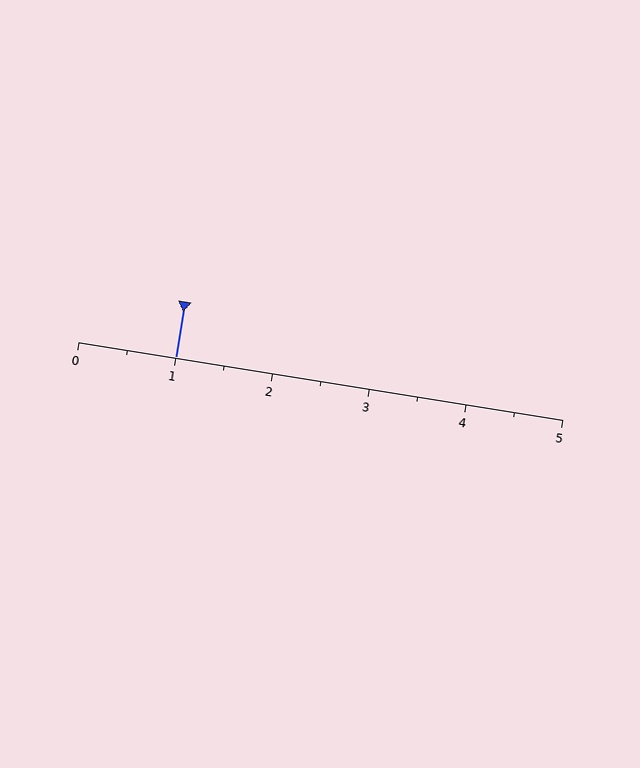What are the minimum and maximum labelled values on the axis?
The axis runs from 0 to 5.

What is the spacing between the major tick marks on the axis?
The major ticks are spaced 1 apart.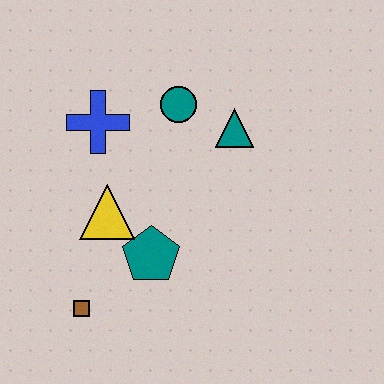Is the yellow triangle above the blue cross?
No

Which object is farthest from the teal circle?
The brown square is farthest from the teal circle.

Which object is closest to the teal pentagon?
The yellow triangle is closest to the teal pentagon.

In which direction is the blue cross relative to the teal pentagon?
The blue cross is above the teal pentagon.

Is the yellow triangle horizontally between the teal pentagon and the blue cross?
Yes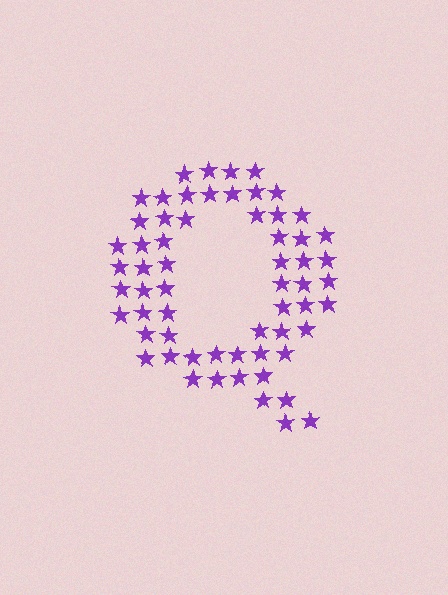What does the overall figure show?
The overall figure shows the letter Q.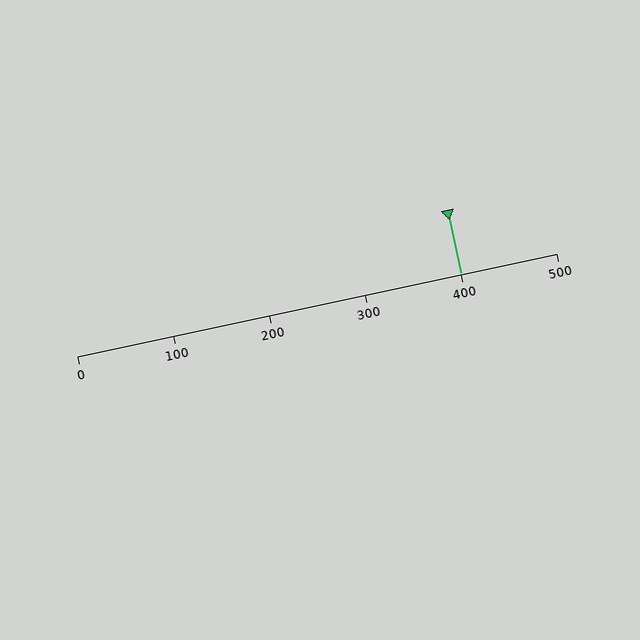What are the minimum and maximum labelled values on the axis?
The axis runs from 0 to 500.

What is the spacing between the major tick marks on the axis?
The major ticks are spaced 100 apart.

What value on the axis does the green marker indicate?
The marker indicates approximately 400.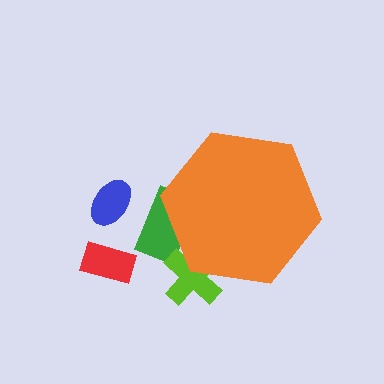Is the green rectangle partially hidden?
Yes, the green rectangle is partially hidden behind the orange hexagon.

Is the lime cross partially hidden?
Yes, the lime cross is partially hidden behind the orange hexagon.